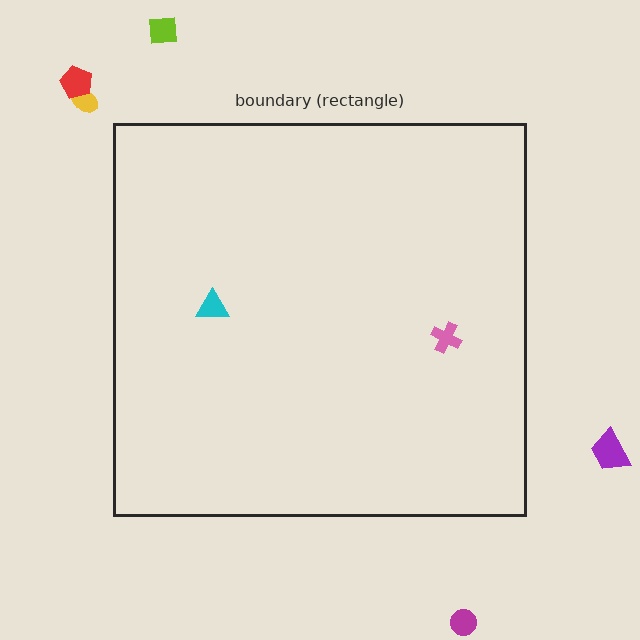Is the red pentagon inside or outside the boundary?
Outside.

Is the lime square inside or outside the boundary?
Outside.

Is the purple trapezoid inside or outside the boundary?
Outside.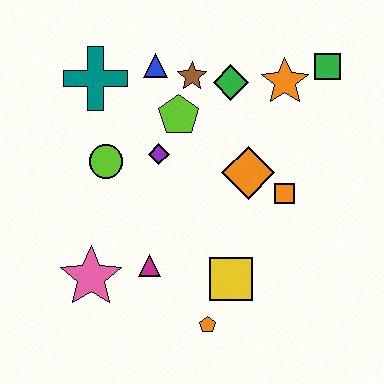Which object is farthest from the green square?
The pink star is farthest from the green square.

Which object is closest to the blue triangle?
The brown star is closest to the blue triangle.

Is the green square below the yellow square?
No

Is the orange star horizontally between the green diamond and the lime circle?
No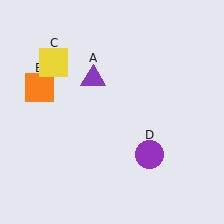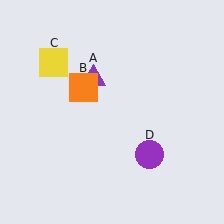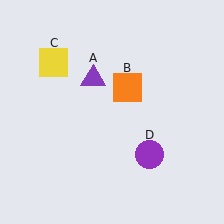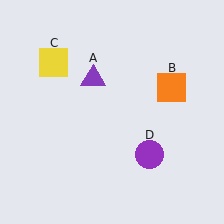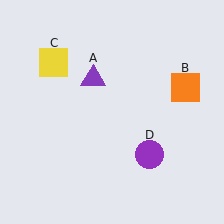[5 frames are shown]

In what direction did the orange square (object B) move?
The orange square (object B) moved right.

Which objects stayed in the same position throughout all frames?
Purple triangle (object A) and yellow square (object C) and purple circle (object D) remained stationary.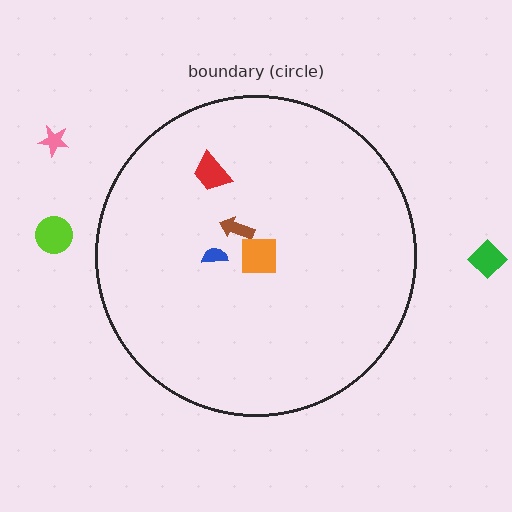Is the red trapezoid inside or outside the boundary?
Inside.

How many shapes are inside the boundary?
4 inside, 3 outside.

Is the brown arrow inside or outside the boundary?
Inside.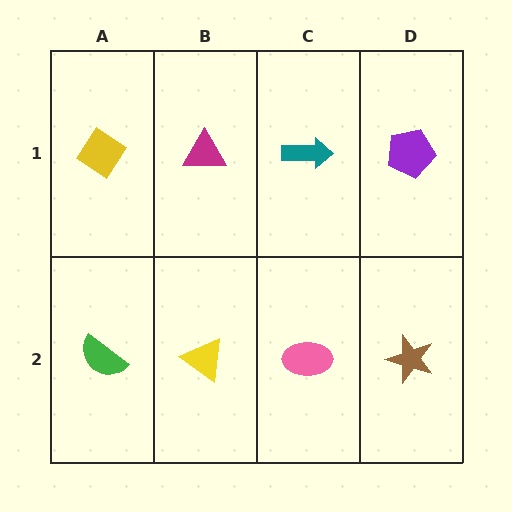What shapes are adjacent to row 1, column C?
A pink ellipse (row 2, column C), a magenta triangle (row 1, column B), a purple pentagon (row 1, column D).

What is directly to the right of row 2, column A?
A yellow triangle.